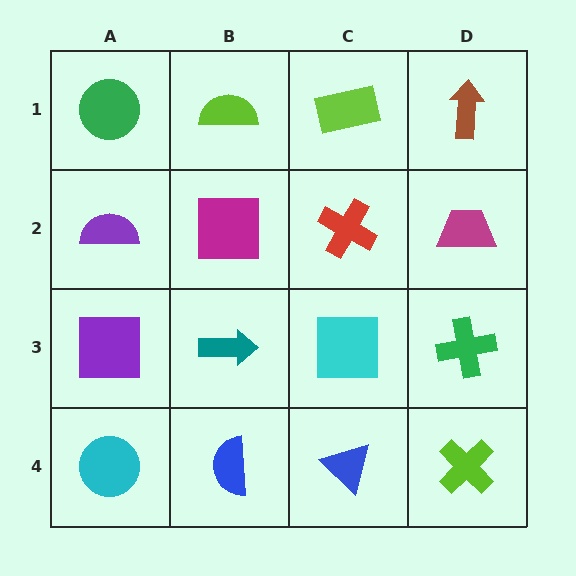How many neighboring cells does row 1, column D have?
2.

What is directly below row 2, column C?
A cyan square.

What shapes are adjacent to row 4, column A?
A purple square (row 3, column A), a blue semicircle (row 4, column B).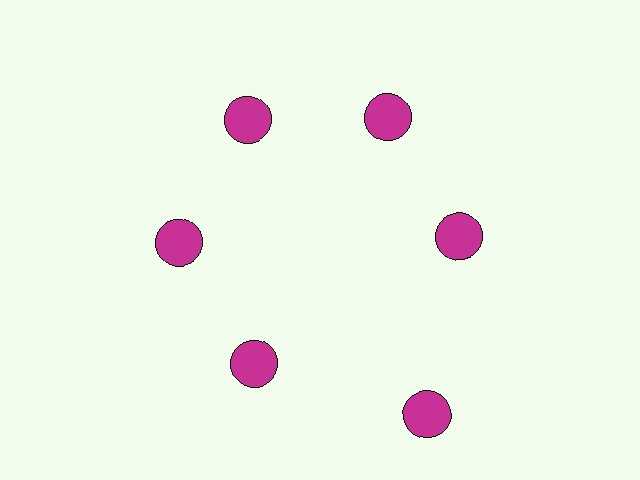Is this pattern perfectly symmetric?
No. The 6 magenta circles are arranged in a ring, but one element near the 5 o'clock position is pushed outward from the center, breaking the 6-fold rotational symmetry.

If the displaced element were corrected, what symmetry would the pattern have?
It would have 6-fold rotational symmetry — the pattern would map onto itself every 60 degrees.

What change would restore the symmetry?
The symmetry would be restored by moving it inward, back onto the ring so that all 6 circles sit at equal angles and equal distance from the center.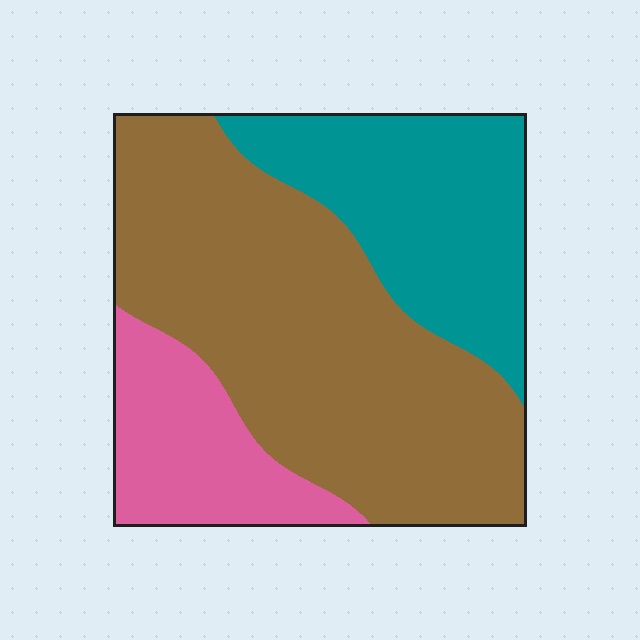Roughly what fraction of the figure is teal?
Teal covers around 30% of the figure.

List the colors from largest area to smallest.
From largest to smallest: brown, teal, pink.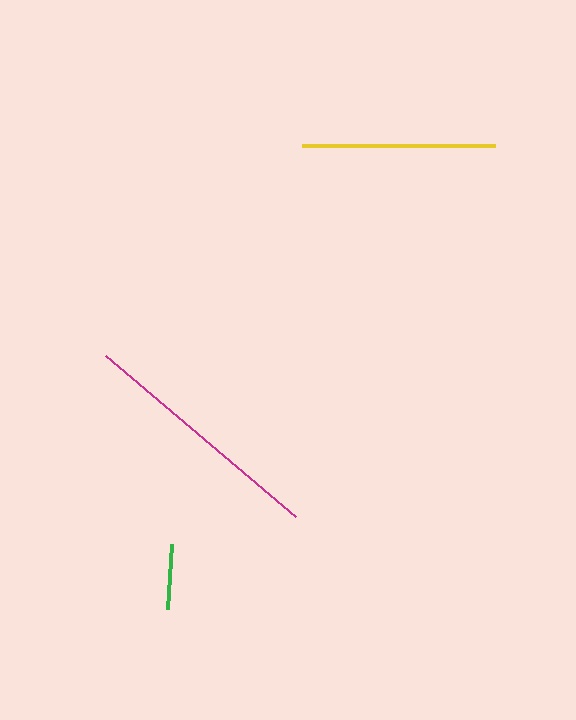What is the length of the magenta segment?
The magenta segment is approximately 249 pixels long.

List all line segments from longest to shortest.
From longest to shortest: magenta, yellow, green.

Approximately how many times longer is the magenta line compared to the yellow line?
The magenta line is approximately 1.3 times the length of the yellow line.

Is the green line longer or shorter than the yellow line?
The yellow line is longer than the green line.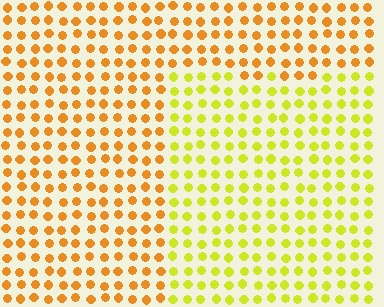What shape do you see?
I see a rectangle.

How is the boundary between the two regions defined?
The boundary is defined purely by a slight shift in hue (about 37 degrees). Spacing, size, and orientation are identical on both sides.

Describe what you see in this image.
The image is filled with small orange elements in a uniform arrangement. A rectangle-shaped region is visible where the elements are tinted to a slightly different hue, forming a subtle color boundary.